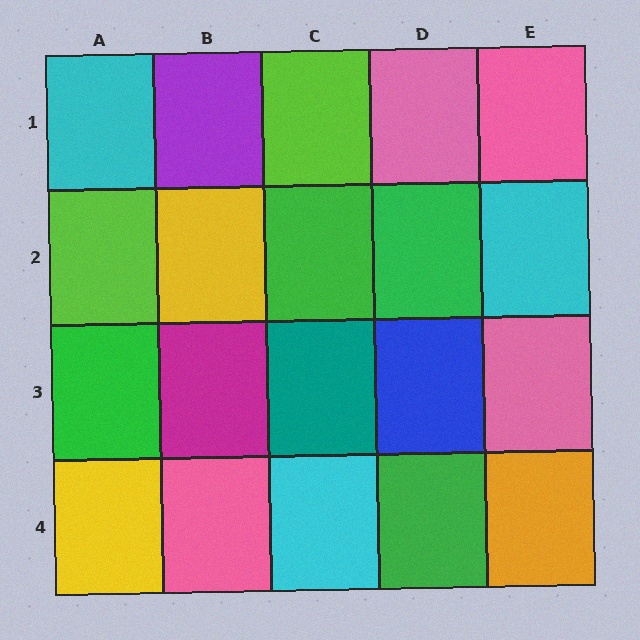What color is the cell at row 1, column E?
Pink.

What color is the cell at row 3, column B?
Magenta.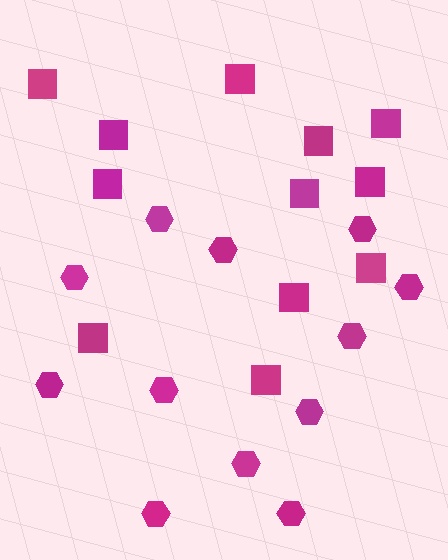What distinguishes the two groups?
There are 2 groups: one group of hexagons (12) and one group of squares (12).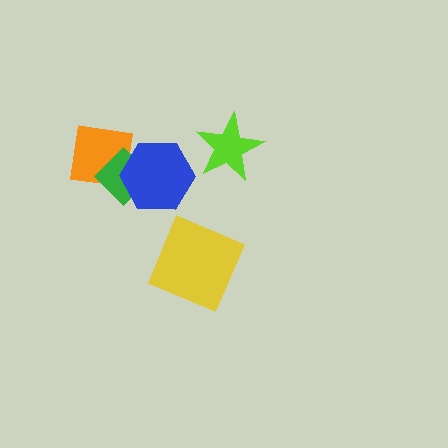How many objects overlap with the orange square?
1 object overlaps with the orange square.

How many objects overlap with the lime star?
0 objects overlap with the lime star.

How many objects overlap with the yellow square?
0 objects overlap with the yellow square.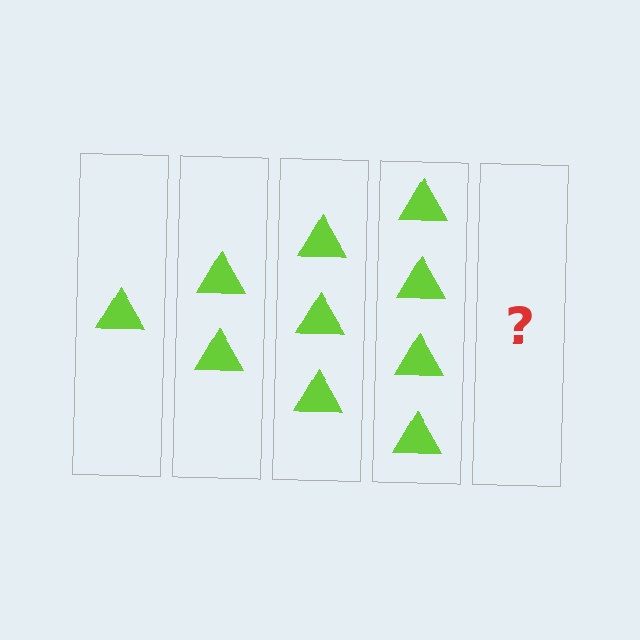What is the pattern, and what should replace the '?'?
The pattern is that each step adds one more triangle. The '?' should be 5 triangles.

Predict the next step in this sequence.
The next step is 5 triangles.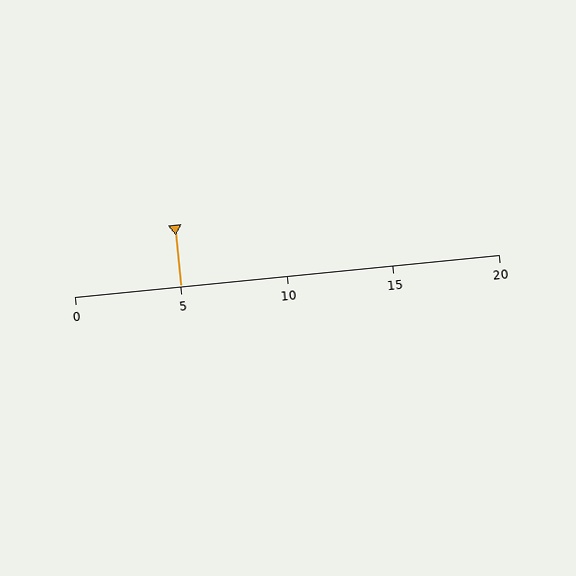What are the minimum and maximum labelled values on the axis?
The axis runs from 0 to 20.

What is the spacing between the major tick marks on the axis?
The major ticks are spaced 5 apart.